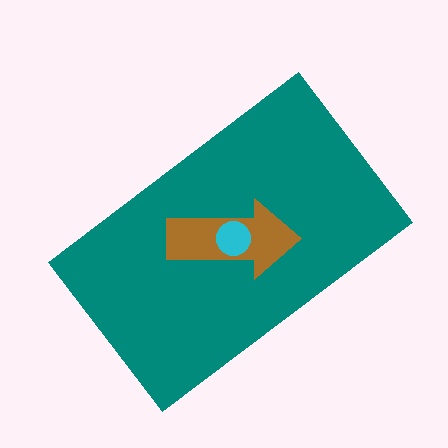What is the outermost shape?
The teal rectangle.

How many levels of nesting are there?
3.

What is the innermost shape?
The cyan circle.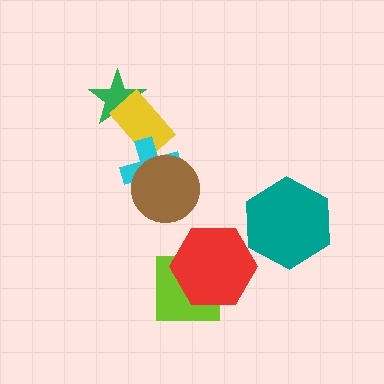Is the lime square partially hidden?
Yes, it is partially covered by another shape.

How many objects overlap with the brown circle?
1 object overlaps with the brown circle.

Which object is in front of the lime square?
The red hexagon is in front of the lime square.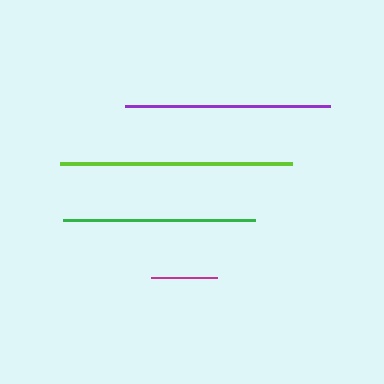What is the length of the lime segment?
The lime segment is approximately 232 pixels long.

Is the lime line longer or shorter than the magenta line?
The lime line is longer than the magenta line.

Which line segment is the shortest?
The magenta line is the shortest at approximately 65 pixels.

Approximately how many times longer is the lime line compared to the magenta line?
The lime line is approximately 3.6 times the length of the magenta line.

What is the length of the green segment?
The green segment is approximately 192 pixels long.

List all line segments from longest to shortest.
From longest to shortest: lime, purple, green, magenta.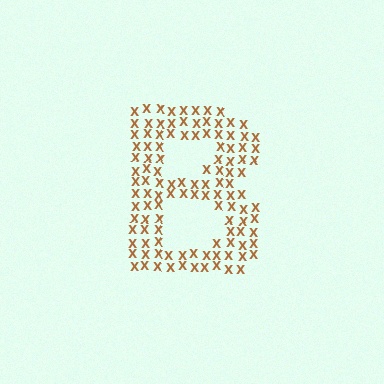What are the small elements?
The small elements are letter X's.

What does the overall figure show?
The overall figure shows the letter B.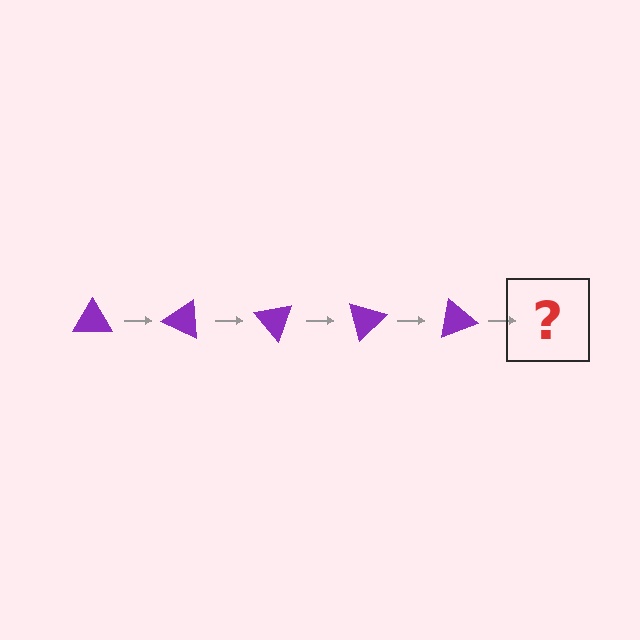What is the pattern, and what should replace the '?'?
The pattern is that the triangle rotates 25 degrees each step. The '?' should be a purple triangle rotated 125 degrees.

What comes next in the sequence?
The next element should be a purple triangle rotated 125 degrees.